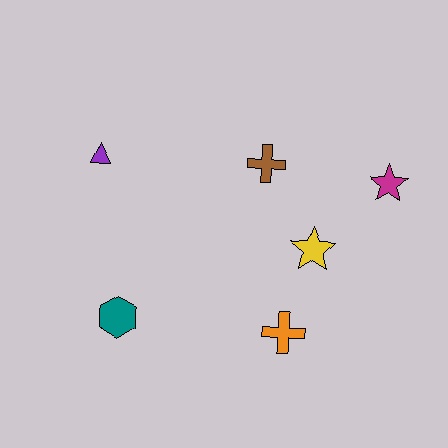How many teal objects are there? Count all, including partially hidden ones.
There is 1 teal object.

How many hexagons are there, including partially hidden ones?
There is 1 hexagon.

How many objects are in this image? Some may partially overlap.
There are 6 objects.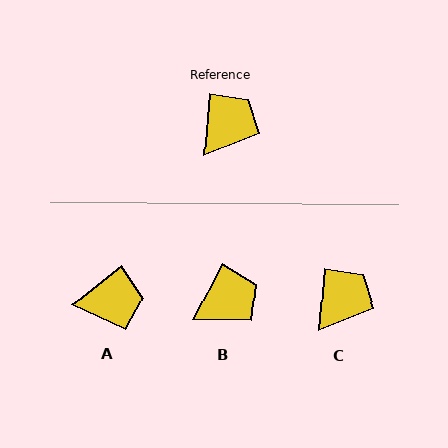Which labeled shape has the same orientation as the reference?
C.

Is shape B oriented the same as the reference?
No, it is off by about 23 degrees.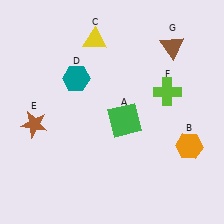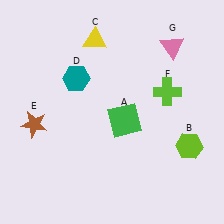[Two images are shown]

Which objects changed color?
B changed from orange to lime. G changed from brown to pink.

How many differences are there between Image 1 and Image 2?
There are 2 differences between the two images.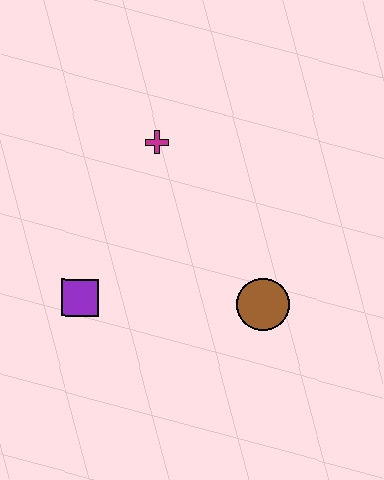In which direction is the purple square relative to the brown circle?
The purple square is to the left of the brown circle.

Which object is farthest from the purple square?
The brown circle is farthest from the purple square.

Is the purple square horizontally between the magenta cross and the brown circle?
No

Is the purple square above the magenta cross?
No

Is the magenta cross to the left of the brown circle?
Yes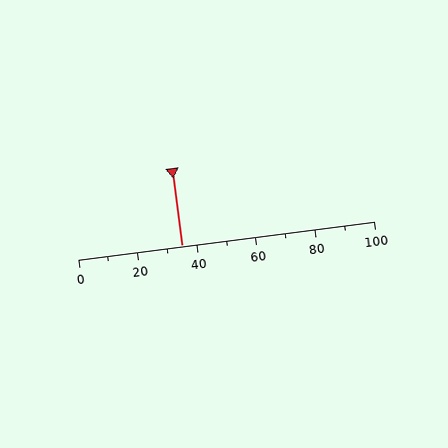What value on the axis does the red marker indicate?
The marker indicates approximately 35.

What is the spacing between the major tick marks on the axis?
The major ticks are spaced 20 apart.